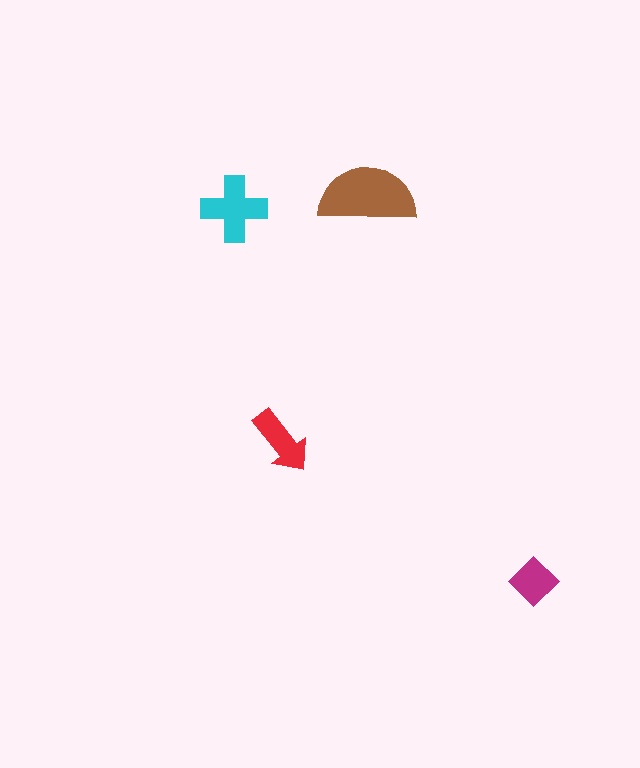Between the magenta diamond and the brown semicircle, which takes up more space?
The brown semicircle.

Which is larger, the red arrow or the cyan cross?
The cyan cross.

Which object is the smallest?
The magenta diamond.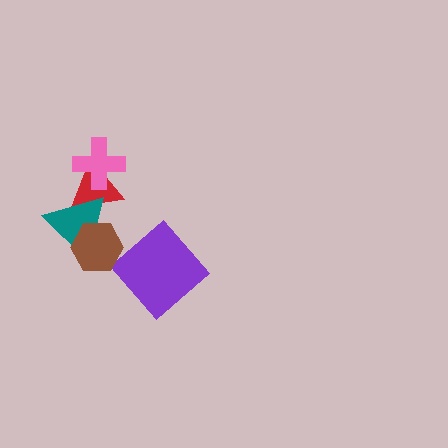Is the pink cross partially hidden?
No, no other shape covers it.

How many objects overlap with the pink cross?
1 object overlaps with the pink cross.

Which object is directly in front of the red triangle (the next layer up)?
The teal triangle is directly in front of the red triangle.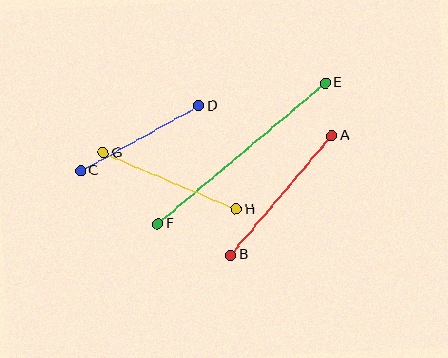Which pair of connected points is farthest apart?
Points E and F are farthest apart.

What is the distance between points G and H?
The distance is approximately 145 pixels.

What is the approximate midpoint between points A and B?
The midpoint is at approximately (281, 195) pixels.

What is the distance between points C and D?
The distance is approximately 135 pixels.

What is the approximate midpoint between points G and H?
The midpoint is at approximately (170, 181) pixels.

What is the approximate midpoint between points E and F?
The midpoint is at approximately (242, 153) pixels.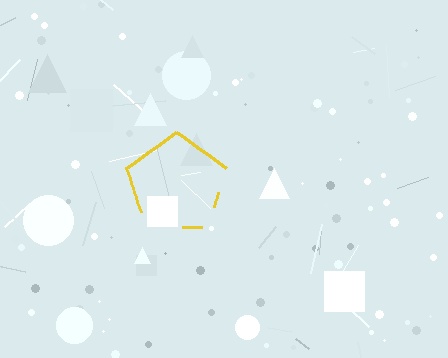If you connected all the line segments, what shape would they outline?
They would outline a pentagon.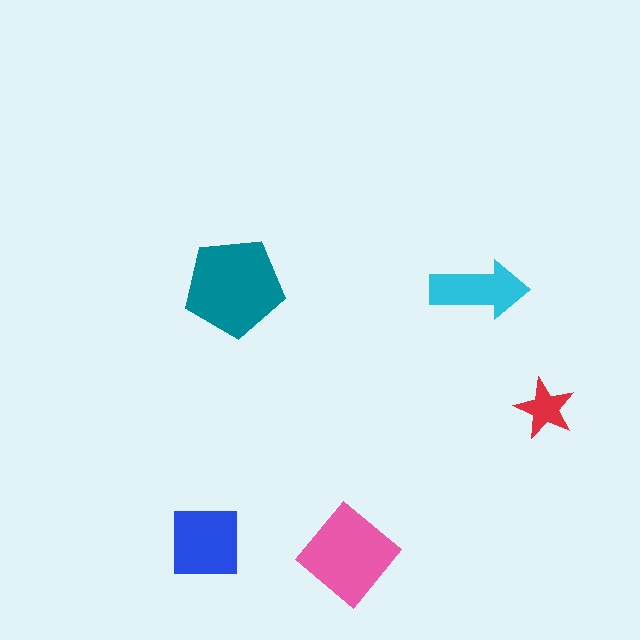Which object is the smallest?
The red star.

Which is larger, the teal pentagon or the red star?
The teal pentagon.